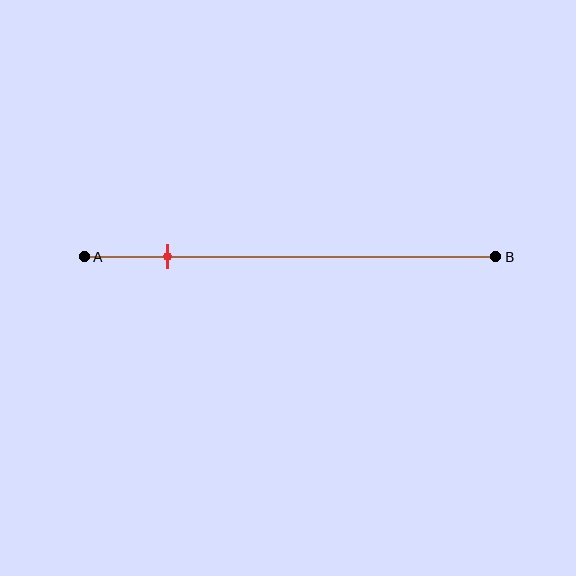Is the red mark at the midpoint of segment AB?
No, the mark is at about 20% from A, not at the 50% midpoint.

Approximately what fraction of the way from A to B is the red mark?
The red mark is approximately 20% of the way from A to B.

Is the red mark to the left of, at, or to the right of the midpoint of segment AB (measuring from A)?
The red mark is to the left of the midpoint of segment AB.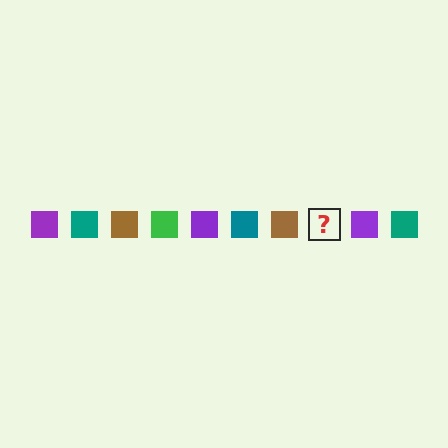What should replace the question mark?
The question mark should be replaced with a green square.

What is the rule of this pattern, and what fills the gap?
The rule is that the pattern cycles through purple, teal, brown, green squares. The gap should be filled with a green square.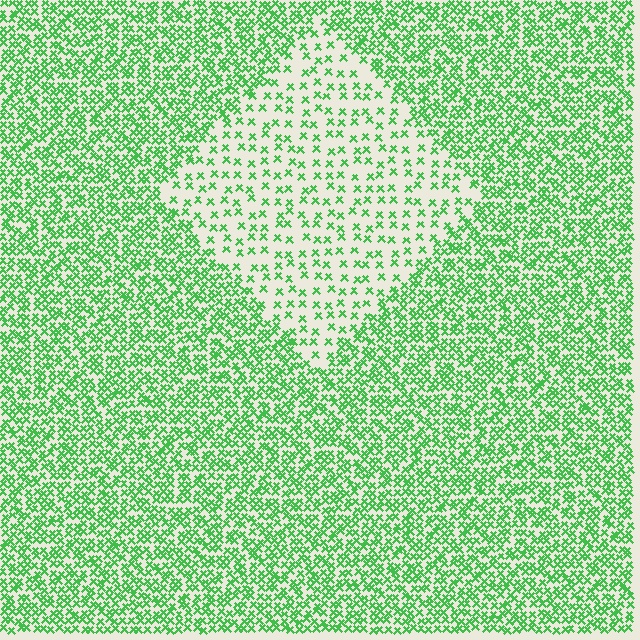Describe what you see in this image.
The image contains small green elements arranged at two different densities. A diamond-shaped region is visible where the elements are less densely packed than the surrounding area.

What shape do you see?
I see a diamond.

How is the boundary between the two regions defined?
The boundary is defined by a change in element density (approximately 2.6x ratio). All elements are the same color, size, and shape.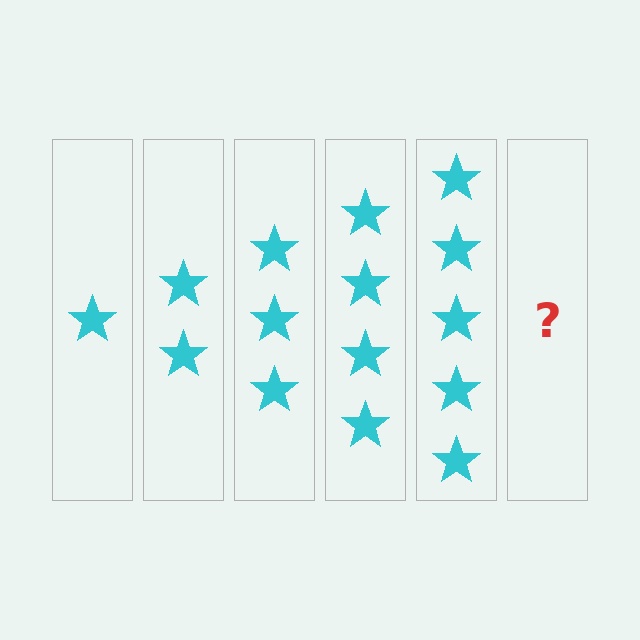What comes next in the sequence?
The next element should be 6 stars.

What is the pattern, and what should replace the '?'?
The pattern is that each step adds one more star. The '?' should be 6 stars.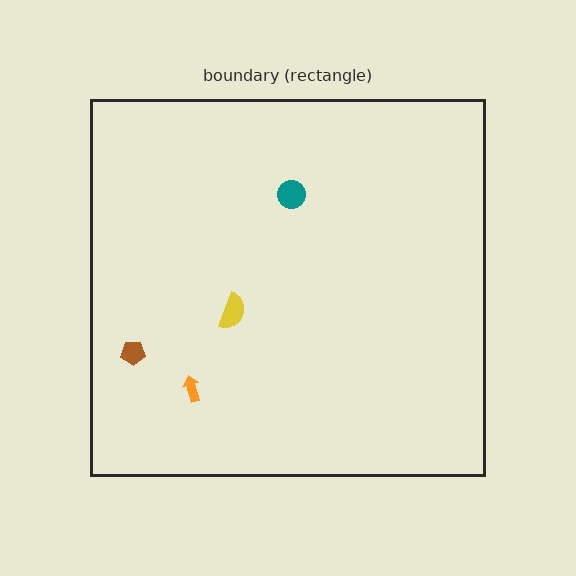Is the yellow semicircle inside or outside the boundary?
Inside.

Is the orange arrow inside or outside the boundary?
Inside.